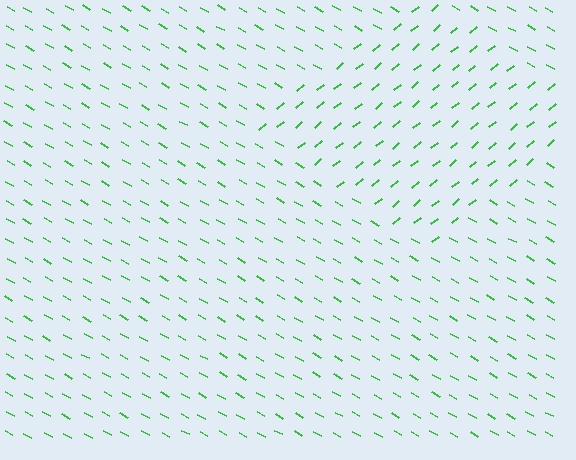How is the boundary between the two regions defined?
The boundary is defined purely by a change in line orientation (approximately 69 degrees difference). All lines are the same color and thickness.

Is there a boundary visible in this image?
Yes, there is a texture boundary formed by a change in line orientation.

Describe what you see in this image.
The image is filled with small green line segments. A diamond region in the image has lines oriented differently from the surrounding lines, creating a visible texture boundary.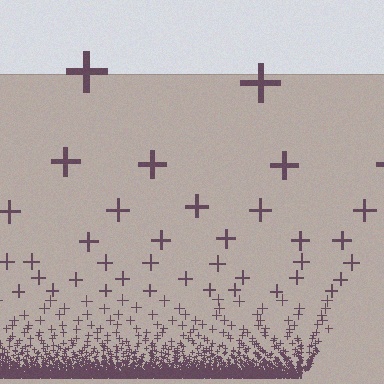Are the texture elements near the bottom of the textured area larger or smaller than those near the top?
Smaller. The gradient is inverted — elements near the bottom are smaller and denser.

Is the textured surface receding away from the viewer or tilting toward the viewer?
The surface appears to tilt toward the viewer. Texture elements get larger and sparser toward the top.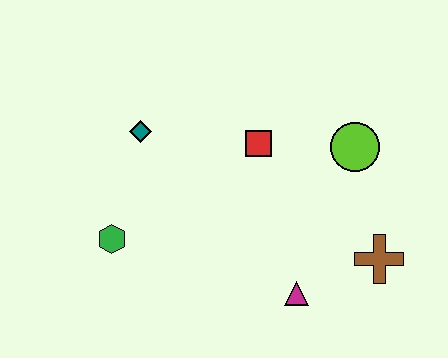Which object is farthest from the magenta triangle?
The teal diamond is farthest from the magenta triangle.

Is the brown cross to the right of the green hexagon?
Yes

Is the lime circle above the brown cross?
Yes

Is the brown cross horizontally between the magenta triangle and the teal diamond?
No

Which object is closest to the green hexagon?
The teal diamond is closest to the green hexagon.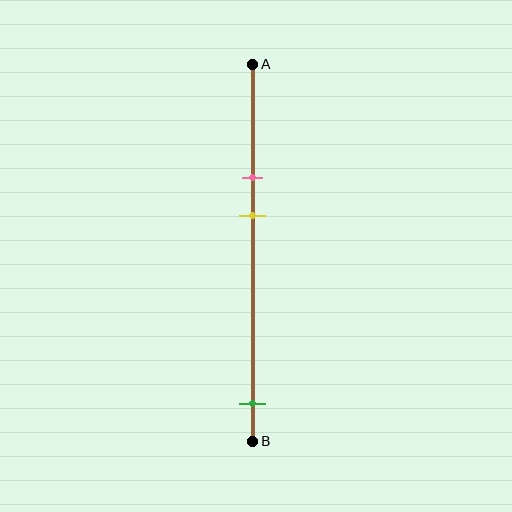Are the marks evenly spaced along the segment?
No, the marks are not evenly spaced.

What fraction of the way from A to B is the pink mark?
The pink mark is approximately 30% (0.3) of the way from A to B.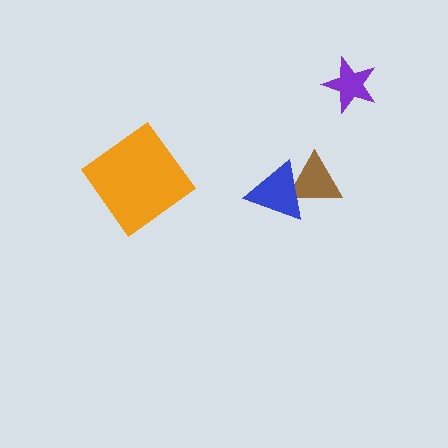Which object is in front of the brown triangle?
The blue triangle is in front of the brown triangle.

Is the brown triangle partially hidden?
Yes, it is partially covered by another shape.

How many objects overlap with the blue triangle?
1 object overlaps with the blue triangle.